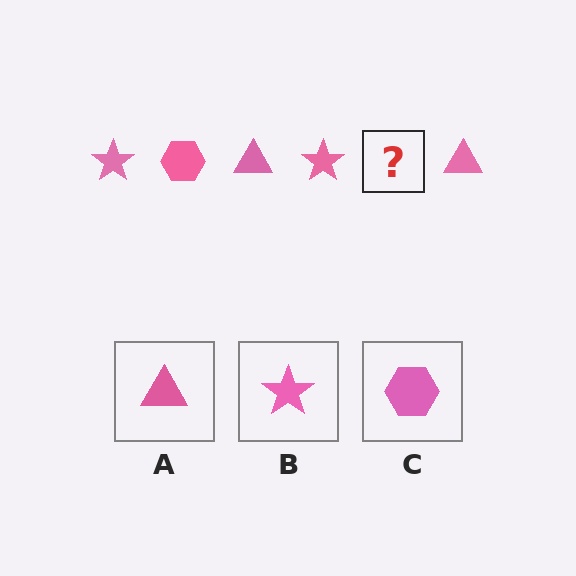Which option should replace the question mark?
Option C.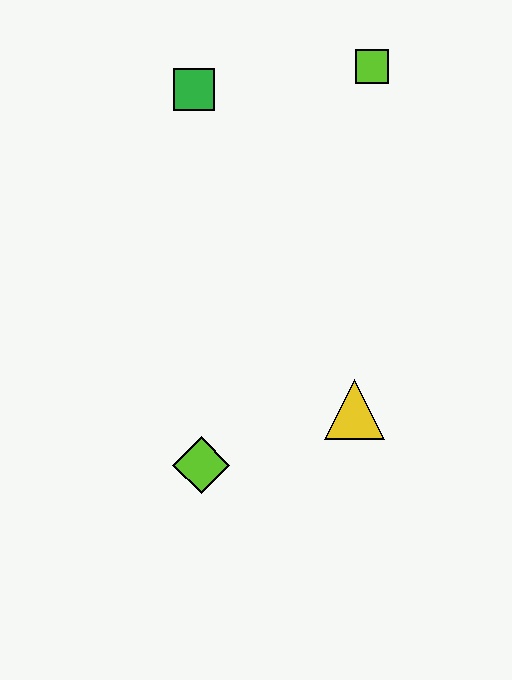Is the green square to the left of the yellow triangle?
Yes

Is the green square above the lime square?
No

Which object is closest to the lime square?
The green square is closest to the lime square.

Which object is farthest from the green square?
The lime diamond is farthest from the green square.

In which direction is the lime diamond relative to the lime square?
The lime diamond is below the lime square.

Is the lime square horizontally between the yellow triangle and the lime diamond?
No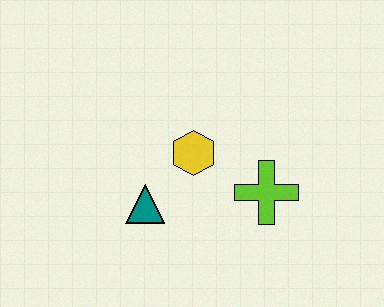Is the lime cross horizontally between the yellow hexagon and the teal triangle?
No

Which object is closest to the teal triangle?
The yellow hexagon is closest to the teal triangle.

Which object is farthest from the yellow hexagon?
The lime cross is farthest from the yellow hexagon.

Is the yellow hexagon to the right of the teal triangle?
Yes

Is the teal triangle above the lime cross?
No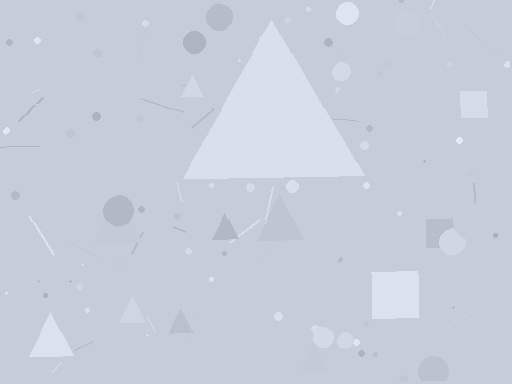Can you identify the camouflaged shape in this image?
The camouflaged shape is a triangle.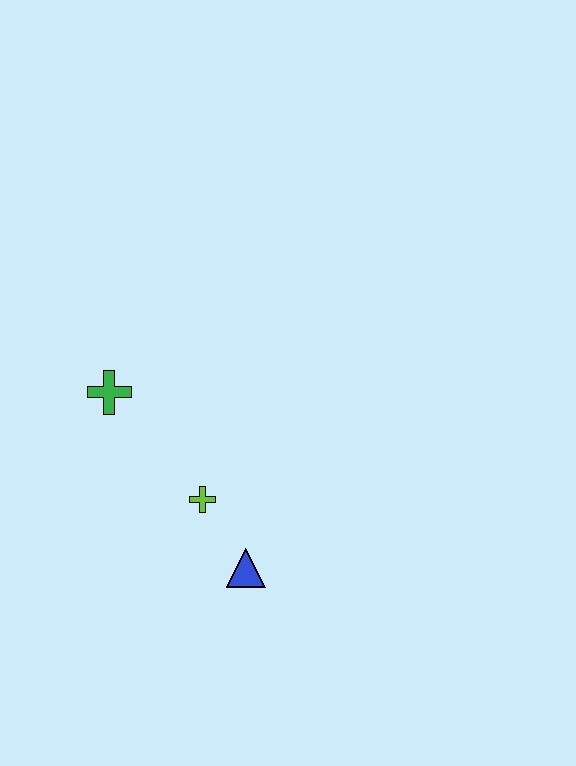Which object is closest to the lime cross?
The blue triangle is closest to the lime cross.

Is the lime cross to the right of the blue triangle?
No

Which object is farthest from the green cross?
The blue triangle is farthest from the green cross.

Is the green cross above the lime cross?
Yes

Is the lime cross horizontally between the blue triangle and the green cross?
Yes